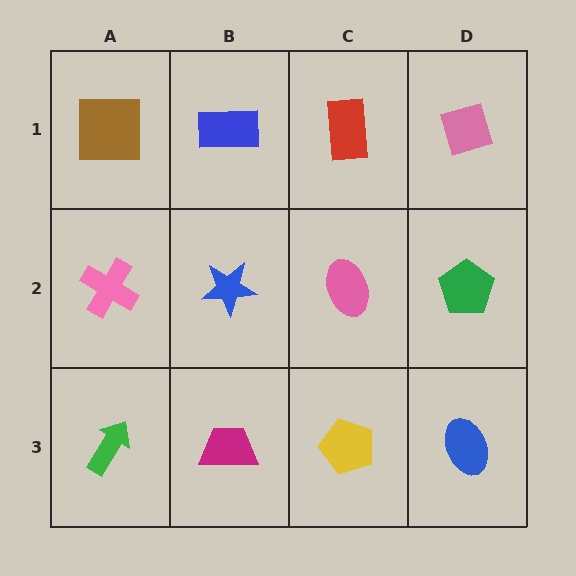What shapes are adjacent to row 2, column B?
A blue rectangle (row 1, column B), a magenta trapezoid (row 3, column B), a pink cross (row 2, column A), a pink ellipse (row 2, column C).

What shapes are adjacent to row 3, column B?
A blue star (row 2, column B), a green arrow (row 3, column A), a yellow pentagon (row 3, column C).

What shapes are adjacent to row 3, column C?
A pink ellipse (row 2, column C), a magenta trapezoid (row 3, column B), a blue ellipse (row 3, column D).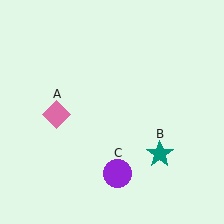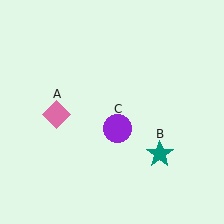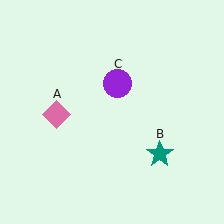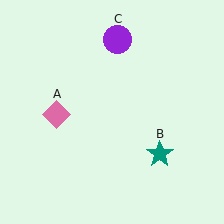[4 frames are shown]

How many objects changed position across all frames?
1 object changed position: purple circle (object C).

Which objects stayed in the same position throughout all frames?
Pink diamond (object A) and teal star (object B) remained stationary.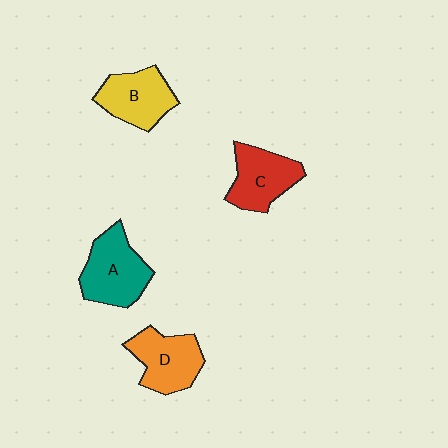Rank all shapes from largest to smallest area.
From largest to smallest: A (teal), D (orange), C (red), B (yellow).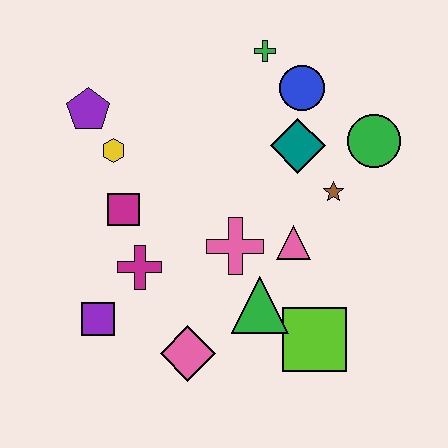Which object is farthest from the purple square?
The green circle is farthest from the purple square.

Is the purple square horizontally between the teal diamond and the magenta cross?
No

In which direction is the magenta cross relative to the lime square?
The magenta cross is to the left of the lime square.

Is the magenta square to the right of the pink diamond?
No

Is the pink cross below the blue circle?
Yes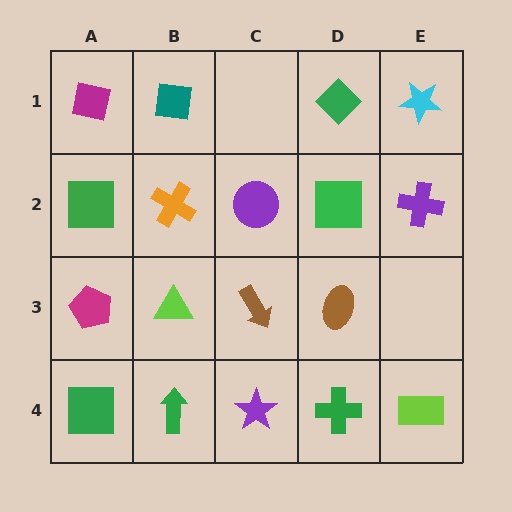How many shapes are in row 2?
5 shapes.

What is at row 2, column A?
A green square.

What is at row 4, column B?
A green arrow.